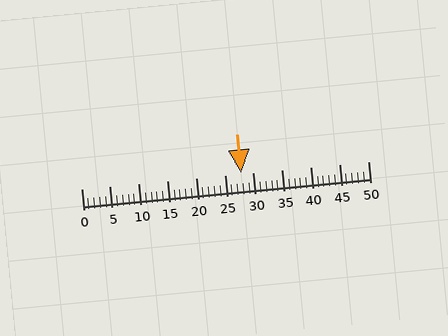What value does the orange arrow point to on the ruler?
The orange arrow points to approximately 28.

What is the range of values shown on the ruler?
The ruler shows values from 0 to 50.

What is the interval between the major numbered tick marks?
The major tick marks are spaced 5 units apart.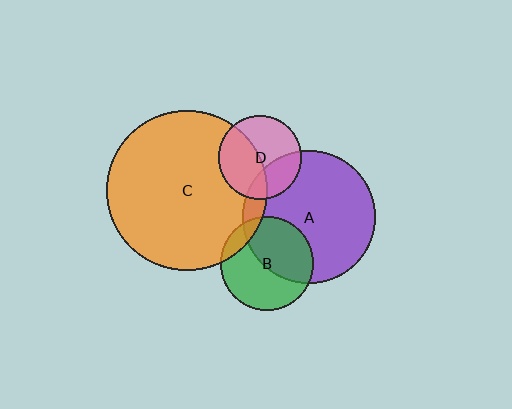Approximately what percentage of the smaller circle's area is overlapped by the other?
Approximately 50%.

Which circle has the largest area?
Circle C (orange).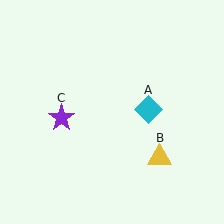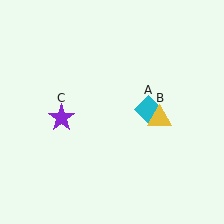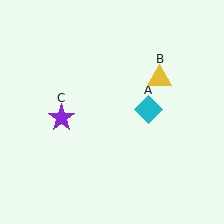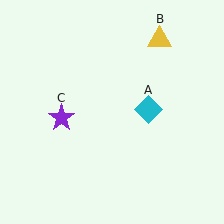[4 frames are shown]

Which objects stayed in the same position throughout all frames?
Cyan diamond (object A) and purple star (object C) remained stationary.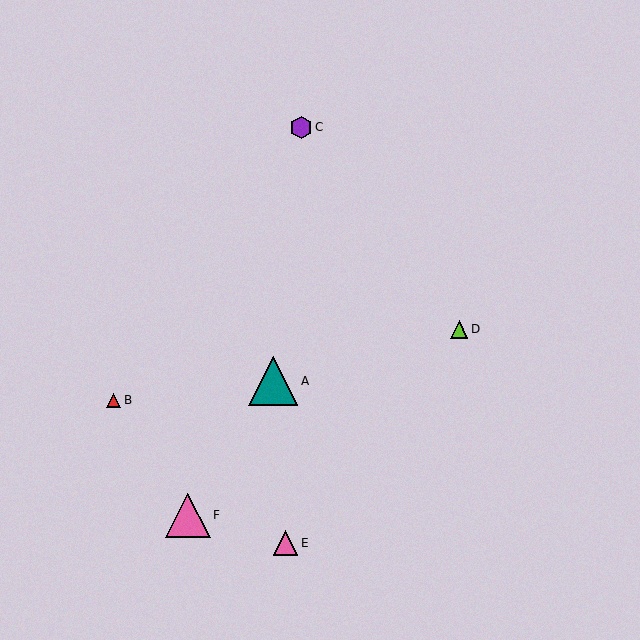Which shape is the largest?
The teal triangle (labeled A) is the largest.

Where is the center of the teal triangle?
The center of the teal triangle is at (273, 381).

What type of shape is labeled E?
Shape E is a pink triangle.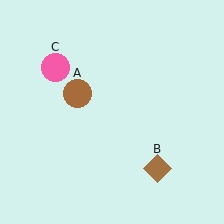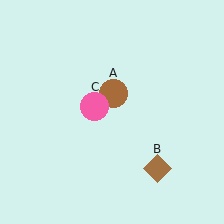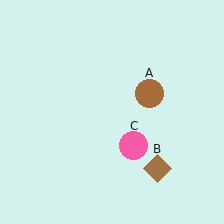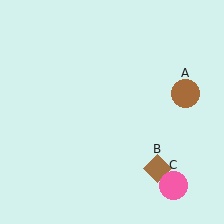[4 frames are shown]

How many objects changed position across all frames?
2 objects changed position: brown circle (object A), pink circle (object C).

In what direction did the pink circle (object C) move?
The pink circle (object C) moved down and to the right.